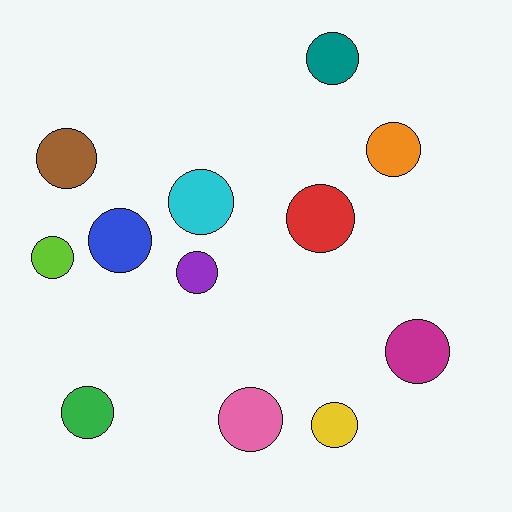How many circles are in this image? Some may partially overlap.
There are 12 circles.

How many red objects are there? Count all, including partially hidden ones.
There is 1 red object.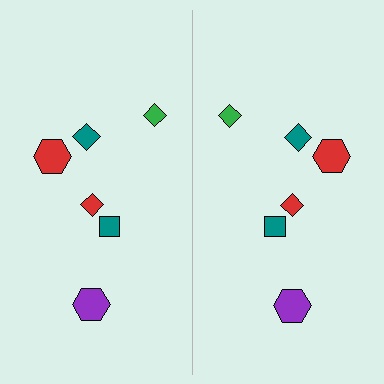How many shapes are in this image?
There are 12 shapes in this image.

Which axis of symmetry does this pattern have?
The pattern has a vertical axis of symmetry running through the center of the image.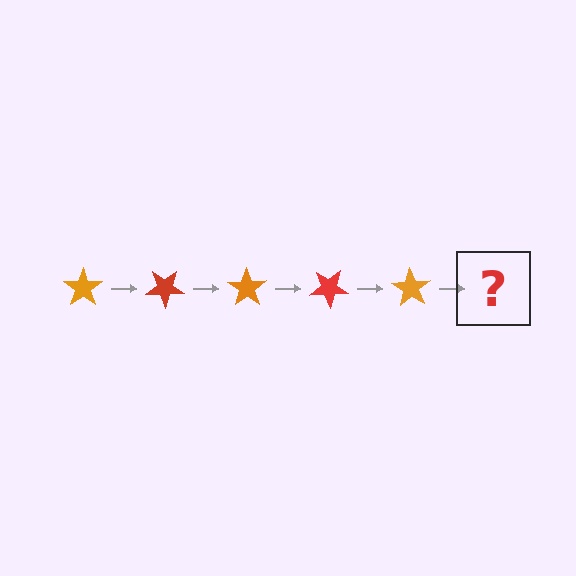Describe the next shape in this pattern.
It should be a red star, rotated 175 degrees from the start.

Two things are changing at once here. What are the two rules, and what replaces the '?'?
The two rules are that it rotates 35 degrees each step and the color cycles through orange and red. The '?' should be a red star, rotated 175 degrees from the start.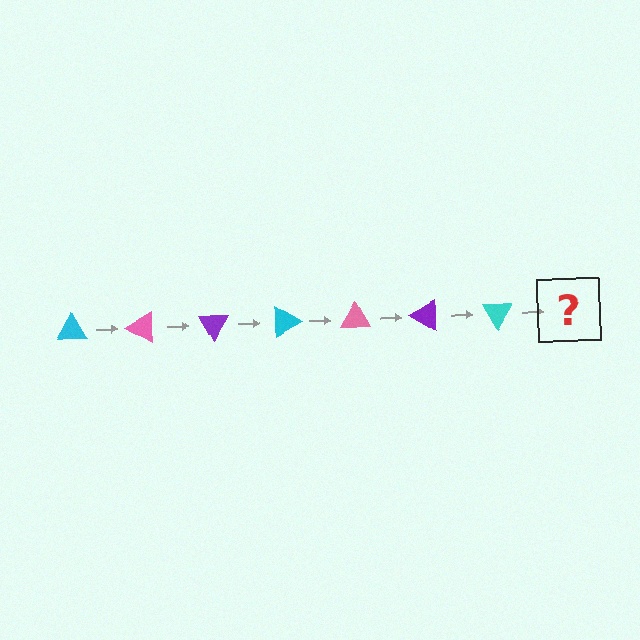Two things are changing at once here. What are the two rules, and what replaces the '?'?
The two rules are that it rotates 30 degrees each step and the color cycles through cyan, pink, and purple. The '?' should be a pink triangle, rotated 210 degrees from the start.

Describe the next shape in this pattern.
It should be a pink triangle, rotated 210 degrees from the start.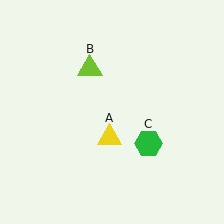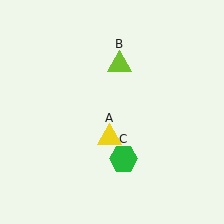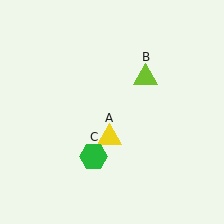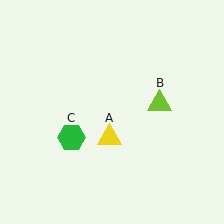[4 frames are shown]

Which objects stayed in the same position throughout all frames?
Yellow triangle (object A) remained stationary.